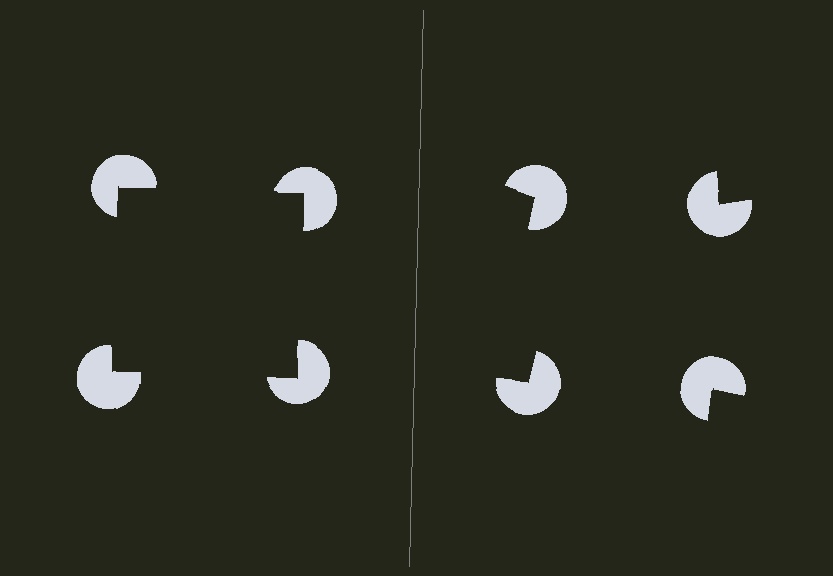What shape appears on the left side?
An illusory square.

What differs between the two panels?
The pac-man discs are positioned identically on both sides; only the wedge orientations differ. On the left they align to a square; on the right they are misaligned.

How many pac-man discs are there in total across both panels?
8 — 4 on each side.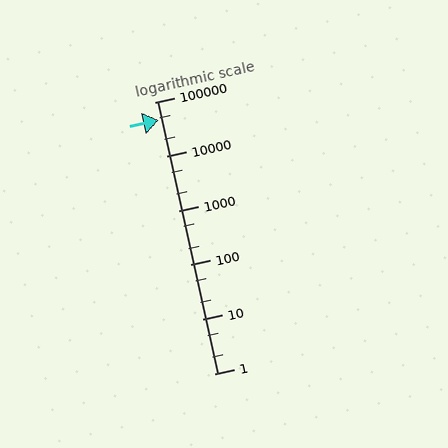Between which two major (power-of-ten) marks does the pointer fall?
The pointer is between 10000 and 100000.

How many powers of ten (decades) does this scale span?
The scale spans 5 decades, from 1 to 100000.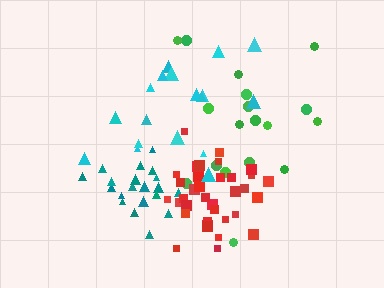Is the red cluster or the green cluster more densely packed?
Red.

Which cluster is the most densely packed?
Red.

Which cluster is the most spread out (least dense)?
Green.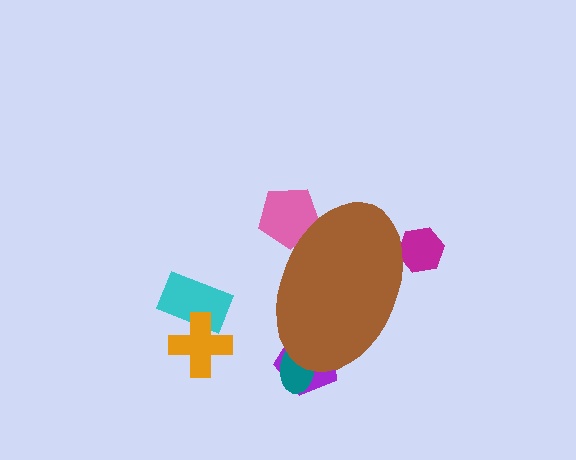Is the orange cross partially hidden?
No, the orange cross is fully visible.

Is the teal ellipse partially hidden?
Yes, the teal ellipse is partially hidden behind the brown ellipse.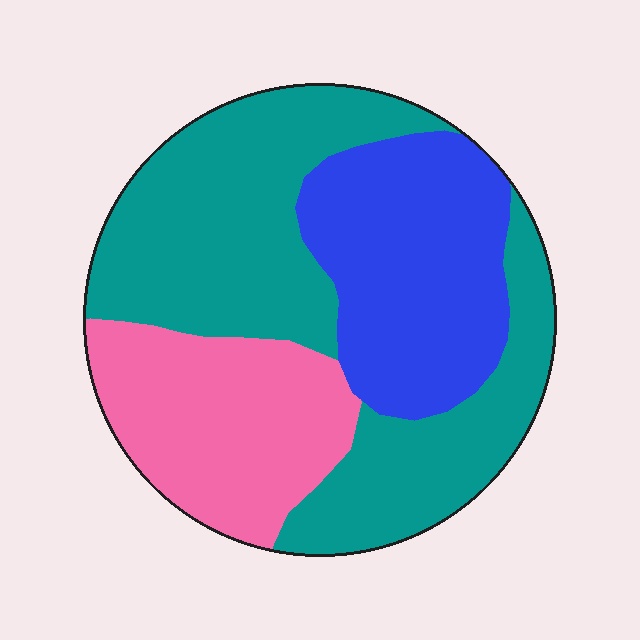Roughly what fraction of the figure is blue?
Blue takes up between a quarter and a half of the figure.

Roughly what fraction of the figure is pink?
Pink takes up about one quarter (1/4) of the figure.